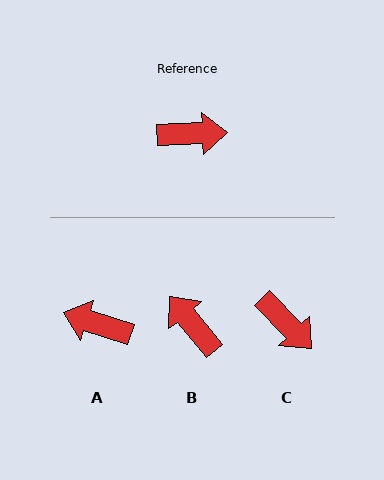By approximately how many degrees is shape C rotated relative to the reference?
Approximately 48 degrees clockwise.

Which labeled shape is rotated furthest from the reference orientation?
A, about 160 degrees away.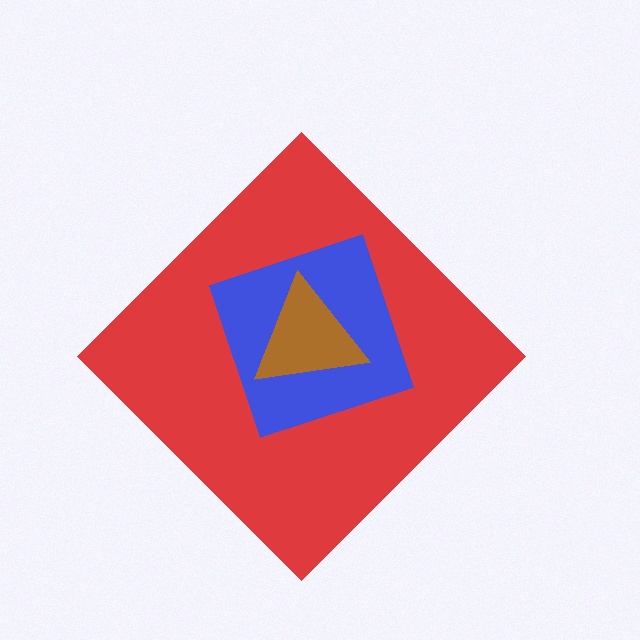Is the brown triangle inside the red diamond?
Yes.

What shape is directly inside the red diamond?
The blue square.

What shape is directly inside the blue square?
The brown triangle.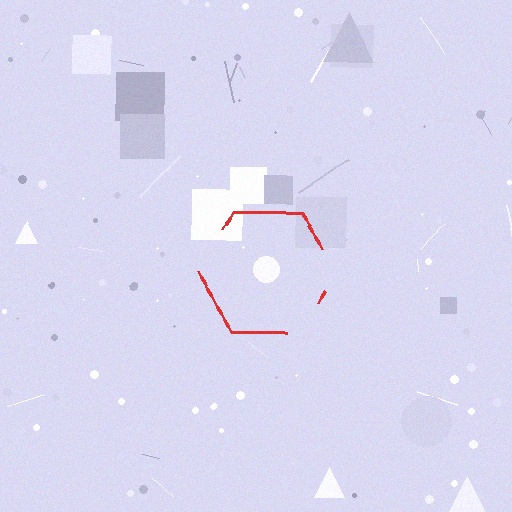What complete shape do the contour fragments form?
The contour fragments form a hexagon.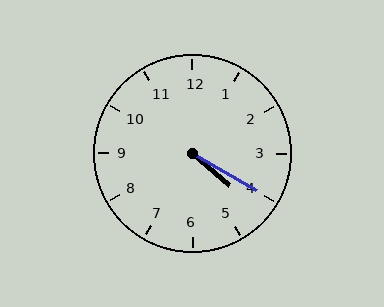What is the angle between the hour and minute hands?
Approximately 10 degrees.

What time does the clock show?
4:20.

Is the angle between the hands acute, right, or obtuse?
It is acute.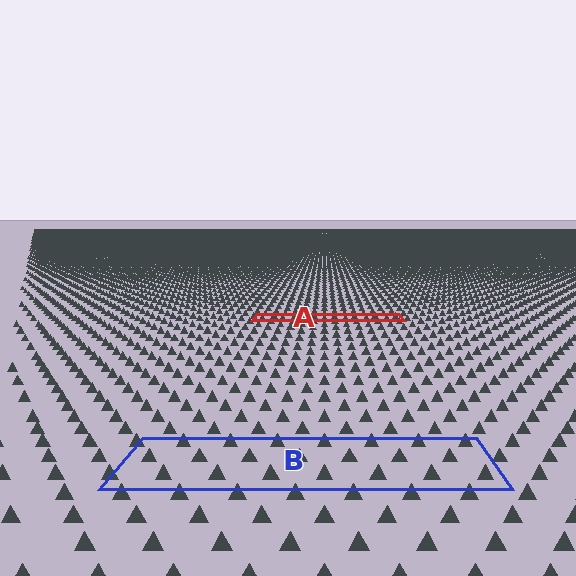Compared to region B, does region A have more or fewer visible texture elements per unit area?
Region A has more texture elements per unit area — they are packed more densely because it is farther away.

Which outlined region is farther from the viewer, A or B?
Region A is farther from the viewer — the texture elements inside it appear smaller and more densely packed.